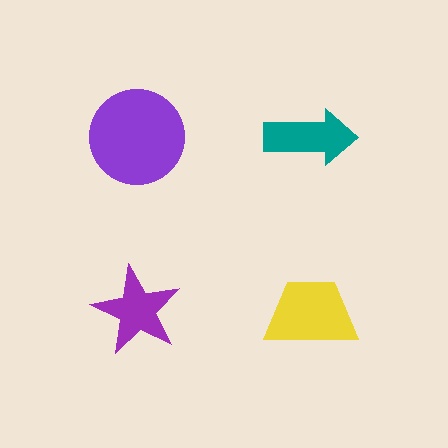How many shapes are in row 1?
2 shapes.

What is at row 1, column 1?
A purple circle.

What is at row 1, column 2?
A teal arrow.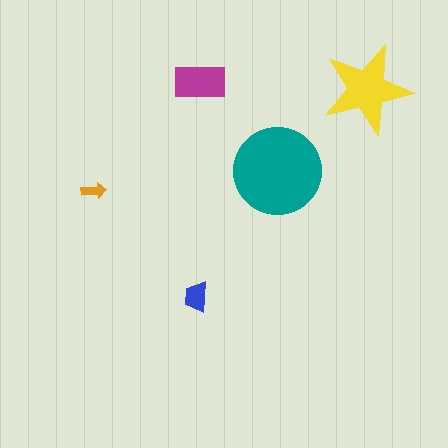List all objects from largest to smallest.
The teal circle, the yellow star, the magenta rectangle, the blue trapezoid, the orange arrow.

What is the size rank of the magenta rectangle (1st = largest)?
3rd.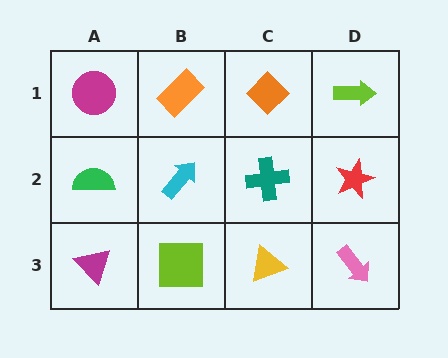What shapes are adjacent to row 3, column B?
A cyan arrow (row 2, column B), a magenta triangle (row 3, column A), a yellow triangle (row 3, column C).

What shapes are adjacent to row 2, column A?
A magenta circle (row 1, column A), a magenta triangle (row 3, column A), a cyan arrow (row 2, column B).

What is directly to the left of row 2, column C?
A cyan arrow.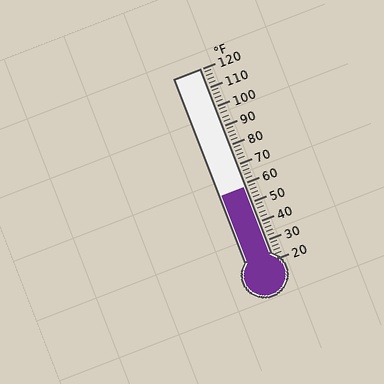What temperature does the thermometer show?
The thermometer shows approximately 58°F.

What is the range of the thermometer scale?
The thermometer scale ranges from 20°F to 120°F.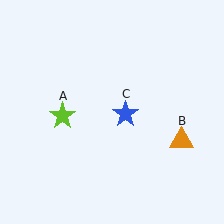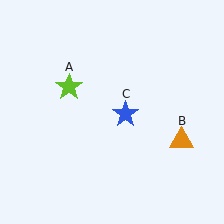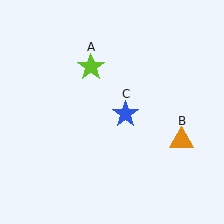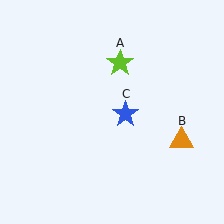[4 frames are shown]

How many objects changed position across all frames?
1 object changed position: lime star (object A).